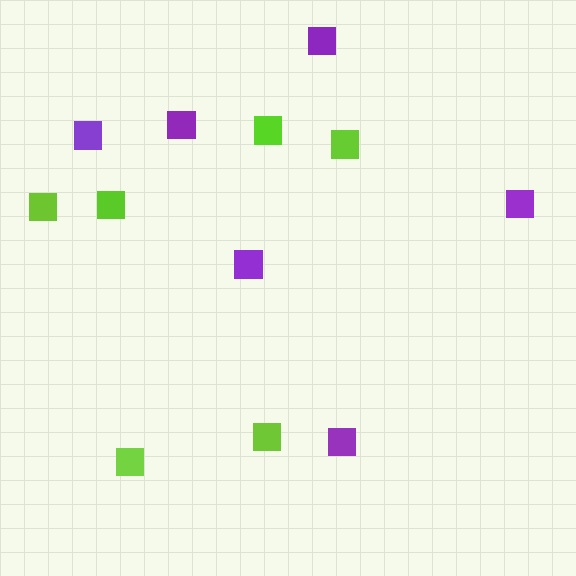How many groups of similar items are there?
There are 2 groups: one group of purple squares (6) and one group of lime squares (6).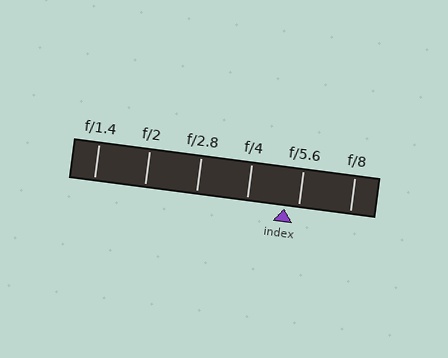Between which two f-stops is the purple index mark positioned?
The index mark is between f/4 and f/5.6.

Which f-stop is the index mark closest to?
The index mark is closest to f/5.6.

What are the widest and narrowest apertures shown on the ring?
The widest aperture shown is f/1.4 and the narrowest is f/8.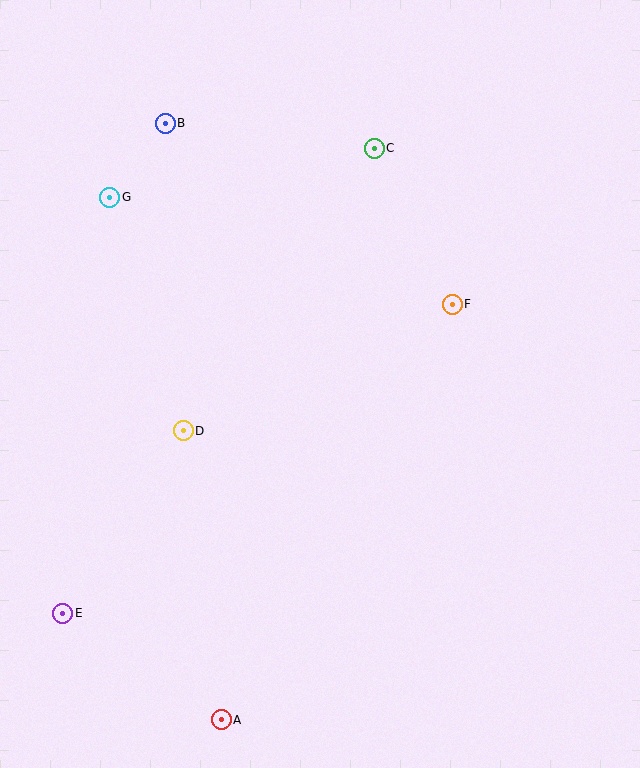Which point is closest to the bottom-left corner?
Point E is closest to the bottom-left corner.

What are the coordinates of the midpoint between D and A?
The midpoint between D and A is at (202, 575).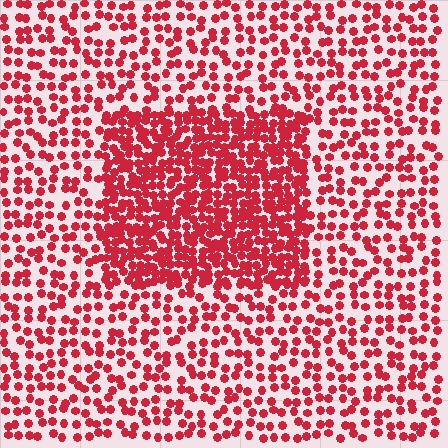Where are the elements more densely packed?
The elements are more densely packed inside the rectangle boundary.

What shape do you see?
I see a rectangle.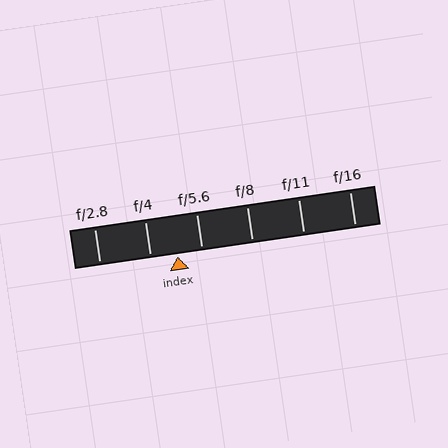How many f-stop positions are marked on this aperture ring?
There are 6 f-stop positions marked.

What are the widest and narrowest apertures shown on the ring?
The widest aperture shown is f/2.8 and the narrowest is f/16.